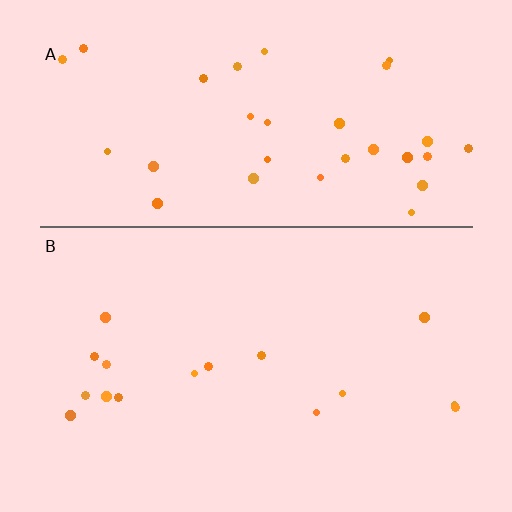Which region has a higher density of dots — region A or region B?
A (the top).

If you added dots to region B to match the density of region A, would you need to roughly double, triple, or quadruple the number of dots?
Approximately double.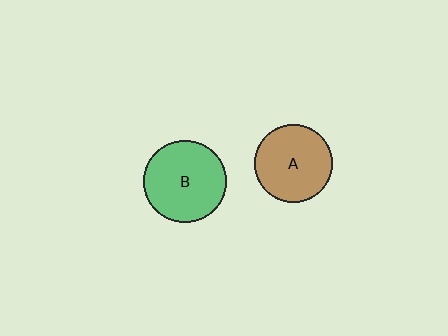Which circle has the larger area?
Circle B (green).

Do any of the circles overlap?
No, none of the circles overlap.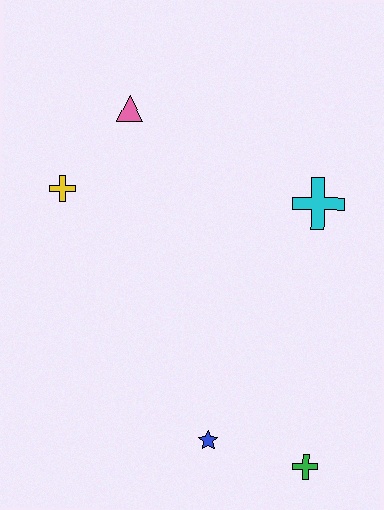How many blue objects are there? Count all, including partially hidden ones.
There is 1 blue object.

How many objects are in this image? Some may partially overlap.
There are 5 objects.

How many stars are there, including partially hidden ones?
There is 1 star.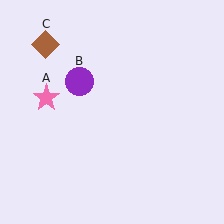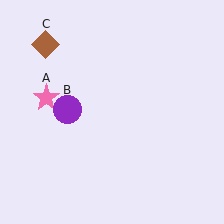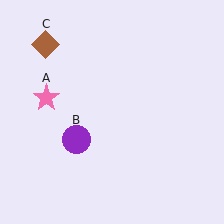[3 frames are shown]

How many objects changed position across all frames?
1 object changed position: purple circle (object B).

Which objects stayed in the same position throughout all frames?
Pink star (object A) and brown diamond (object C) remained stationary.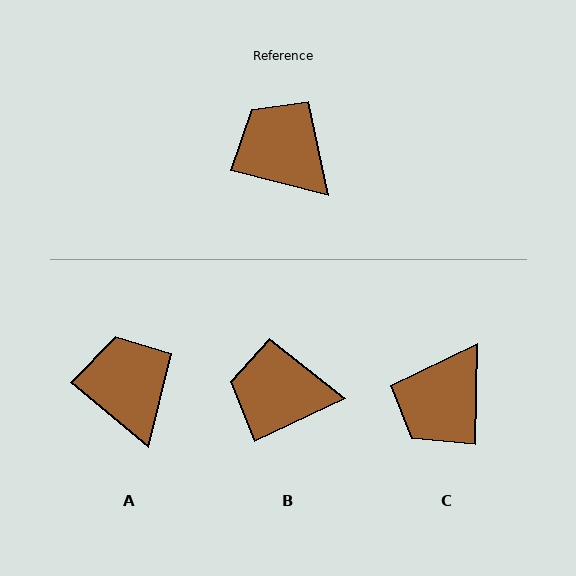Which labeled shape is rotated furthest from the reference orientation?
C, about 104 degrees away.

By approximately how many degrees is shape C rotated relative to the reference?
Approximately 104 degrees counter-clockwise.